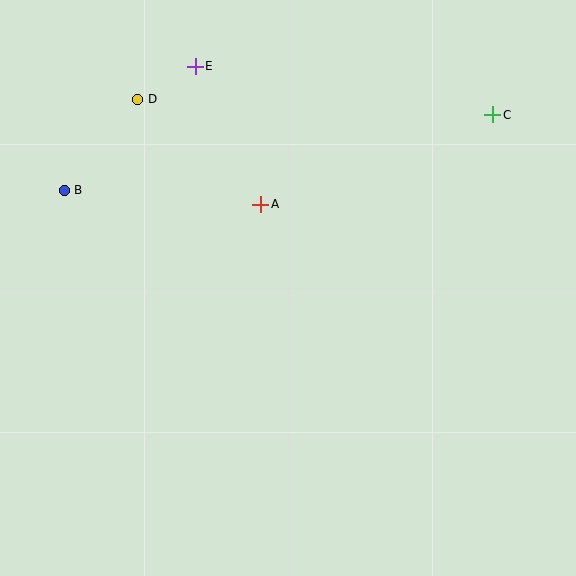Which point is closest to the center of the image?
Point A at (261, 204) is closest to the center.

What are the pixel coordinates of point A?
Point A is at (261, 204).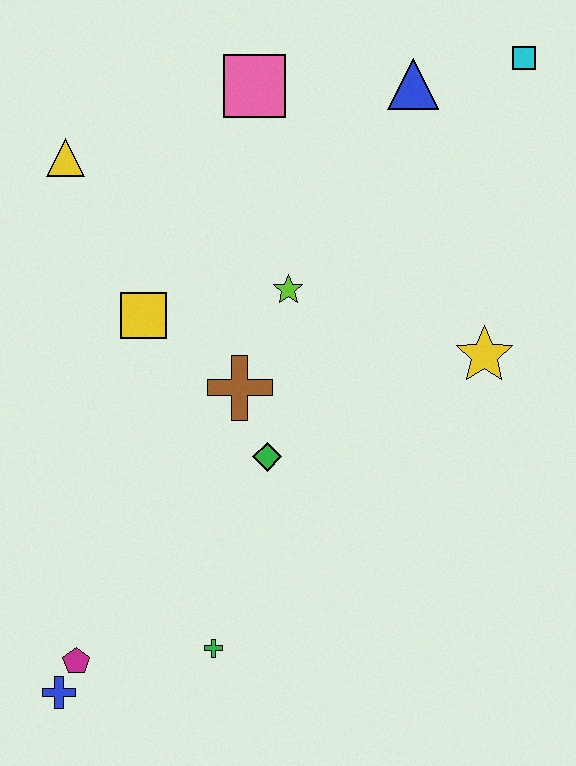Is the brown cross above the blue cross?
Yes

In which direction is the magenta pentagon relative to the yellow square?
The magenta pentagon is below the yellow square.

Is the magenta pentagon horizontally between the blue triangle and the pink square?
No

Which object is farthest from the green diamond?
The cyan square is farthest from the green diamond.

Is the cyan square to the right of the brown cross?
Yes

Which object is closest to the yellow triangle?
The yellow square is closest to the yellow triangle.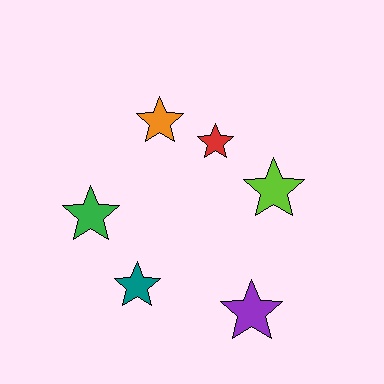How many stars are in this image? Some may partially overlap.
There are 6 stars.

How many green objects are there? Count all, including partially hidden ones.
There is 1 green object.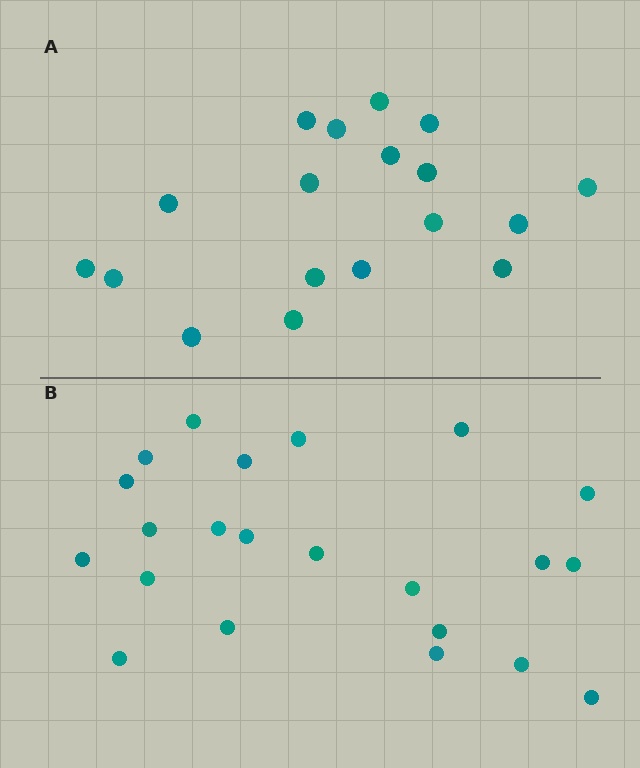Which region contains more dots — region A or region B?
Region B (the bottom region) has more dots.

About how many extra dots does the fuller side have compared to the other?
Region B has about 4 more dots than region A.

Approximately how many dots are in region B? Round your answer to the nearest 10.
About 20 dots. (The exact count is 22, which rounds to 20.)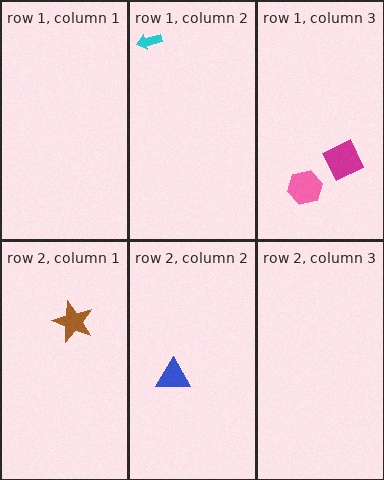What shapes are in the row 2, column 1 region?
The brown star.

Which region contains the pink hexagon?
The row 1, column 3 region.